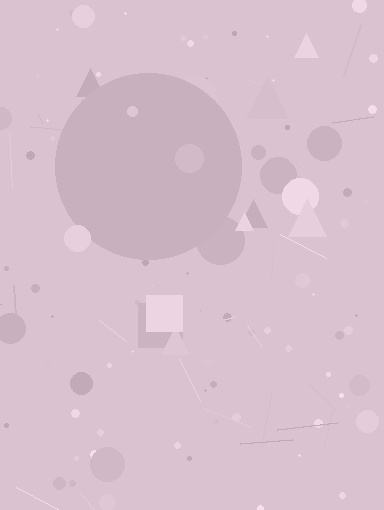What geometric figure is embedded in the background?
A circle is embedded in the background.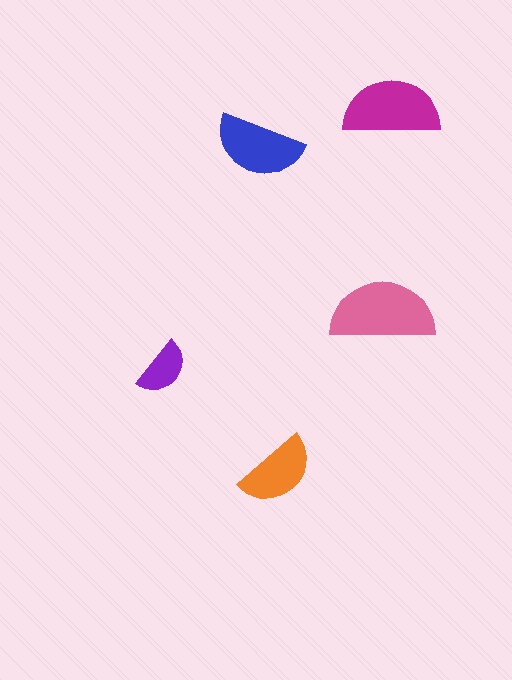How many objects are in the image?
There are 5 objects in the image.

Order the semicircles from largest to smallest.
the pink one, the magenta one, the blue one, the orange one, the purple one.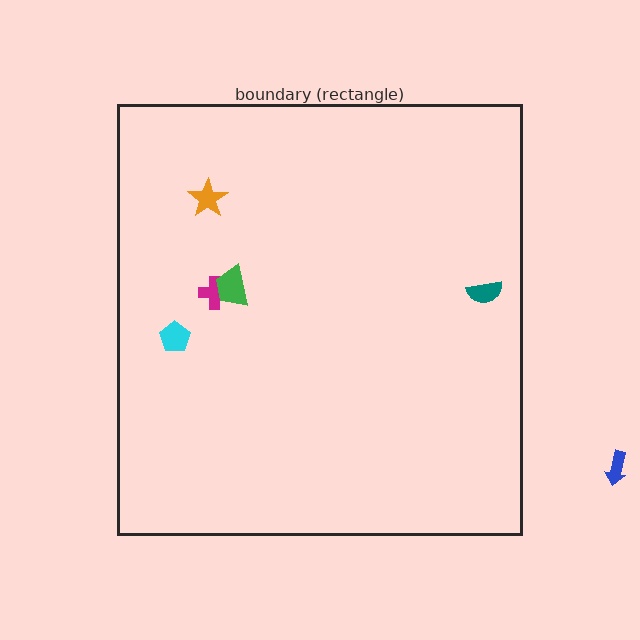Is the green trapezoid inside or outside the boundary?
Inside.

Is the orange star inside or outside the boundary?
Inside.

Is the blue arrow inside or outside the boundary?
Outside.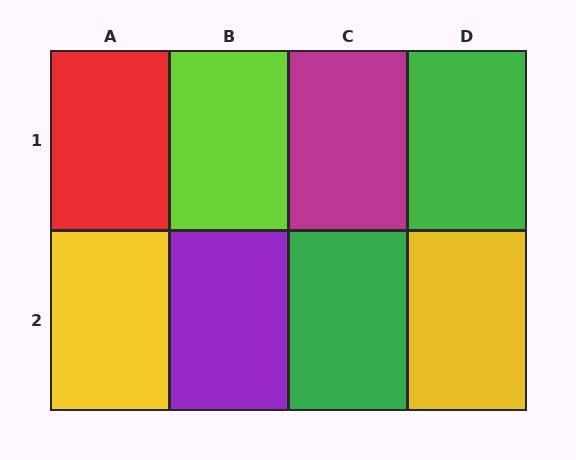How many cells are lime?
1 cell is lime.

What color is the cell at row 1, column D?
Green.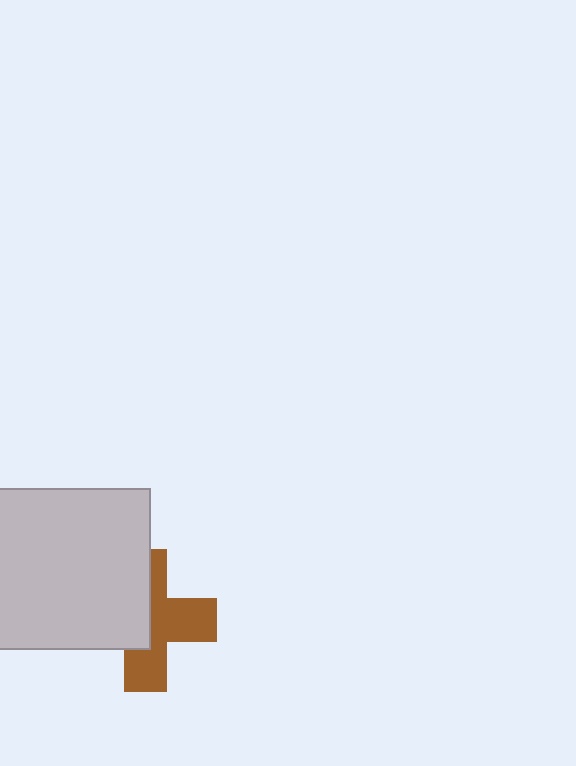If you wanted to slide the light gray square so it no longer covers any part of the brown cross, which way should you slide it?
Slide it left — that is the most direct way to separate the two shapes.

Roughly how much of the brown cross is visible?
About half of it is visible (roughly 53%).